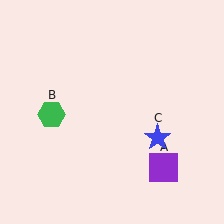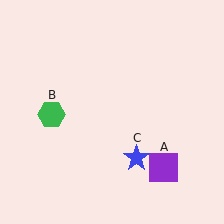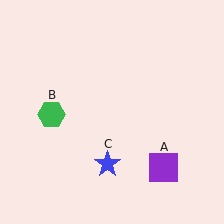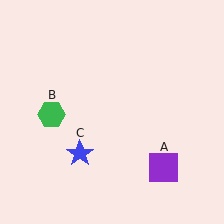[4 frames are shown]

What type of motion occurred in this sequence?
The blue star (object C) rotated clockwise around the center of the scene.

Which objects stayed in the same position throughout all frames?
Purple square (object A) and green hexagon (object B) remained stationary.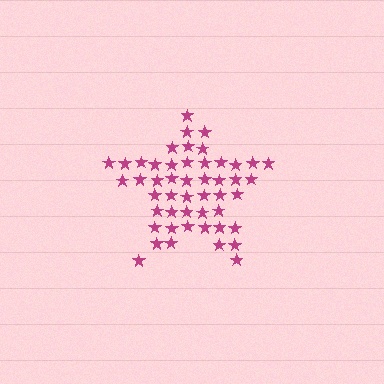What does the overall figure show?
The overall figure shows a star.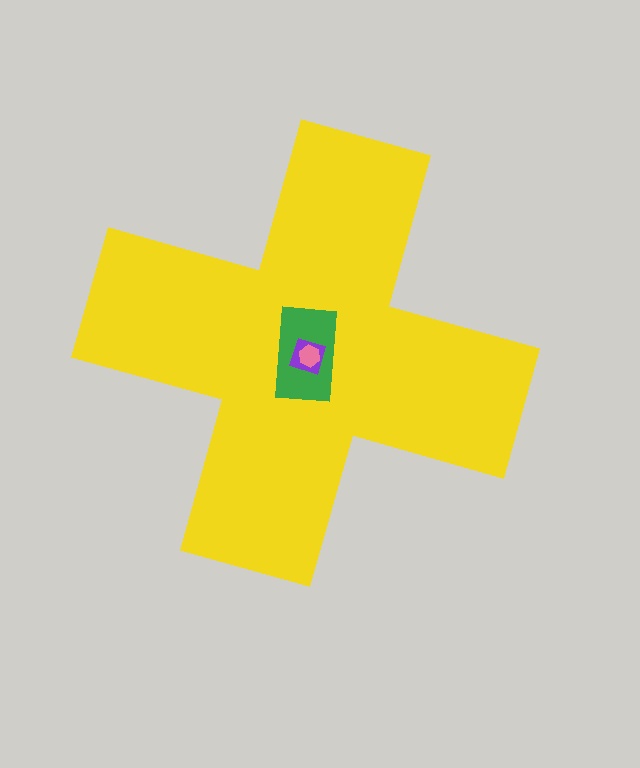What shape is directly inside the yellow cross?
The green rectangle.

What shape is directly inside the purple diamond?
The pink hexagon.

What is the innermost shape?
The pink hexagon.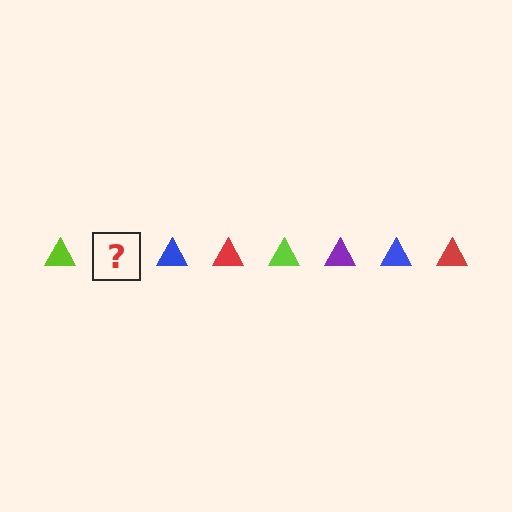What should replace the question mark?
The question mark should be replaced with a purple triangle.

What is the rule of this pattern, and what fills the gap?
The rule is that the pattern cycles through lime, purple, blue, red triangles. The gap should be filled with a purple triangle.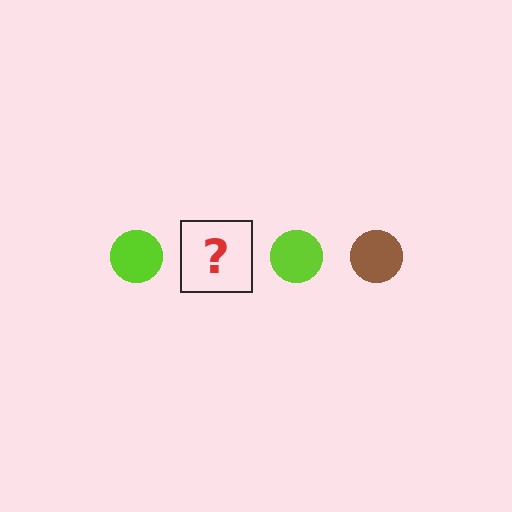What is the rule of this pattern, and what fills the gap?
The rule is that the pattern cycles through lime, brown circles. The gap should be filled with a brown circle.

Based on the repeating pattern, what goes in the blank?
The blank should be a brown circle.